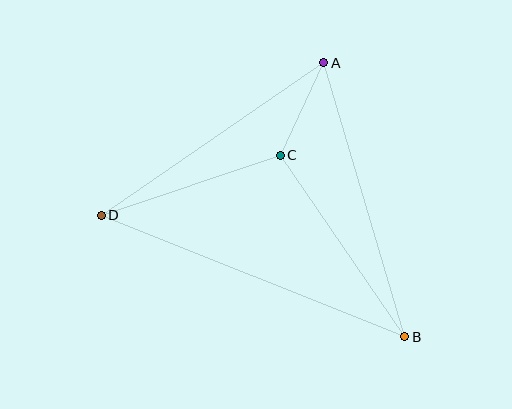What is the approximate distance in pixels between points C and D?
The distance between C and D is approximately 189 pixels.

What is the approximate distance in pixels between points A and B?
The distance between A and B is approximately 286 pixels.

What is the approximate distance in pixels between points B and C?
The distance between B and C is approximately 220 pixels.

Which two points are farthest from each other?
Points B and D are farthest from each other.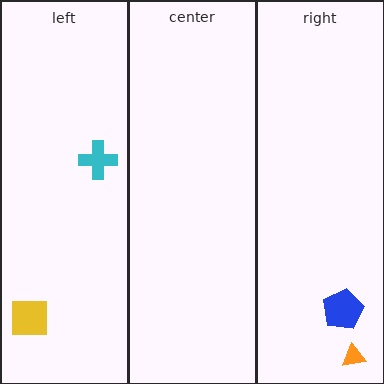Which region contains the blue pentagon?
The right region.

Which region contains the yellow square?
The left region.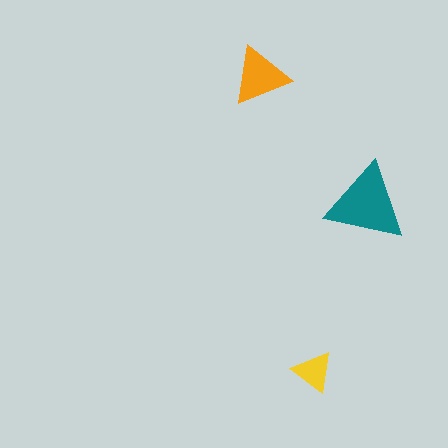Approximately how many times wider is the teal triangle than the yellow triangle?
About 2 times wider.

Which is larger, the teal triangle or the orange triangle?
The teal one.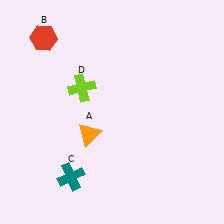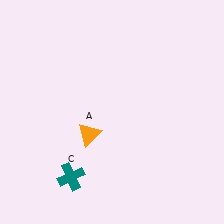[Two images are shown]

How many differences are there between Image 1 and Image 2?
There are 2 differences between the two images.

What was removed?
The lime cross (D), the red hexagon (B) were removed in Image 2.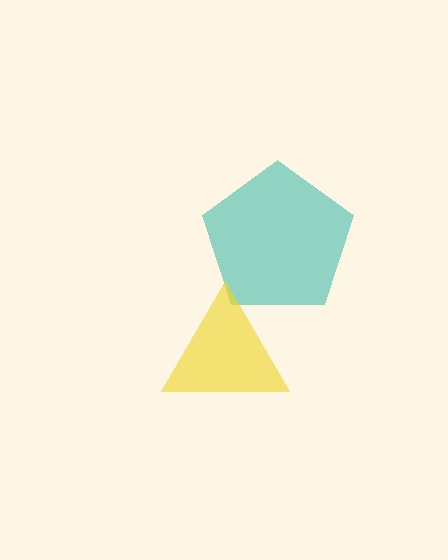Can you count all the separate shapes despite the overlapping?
Yes, there are 2 separate shapes.